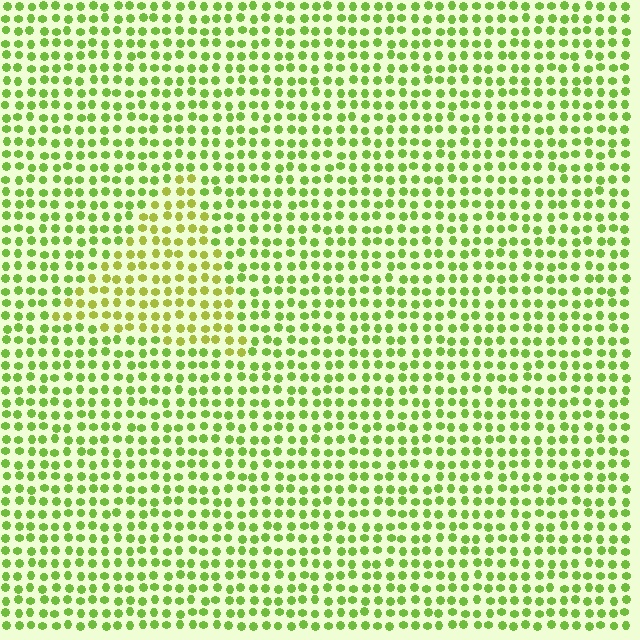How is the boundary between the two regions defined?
The boundary is defined purely by a slight shift in hue (about 26 degrees). Spacing, size, and orientation are identical on both sides.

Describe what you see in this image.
The image is filled with small lime elements in a uniform arrangement. A triangle-shaped region is visible where the elements are tinted to a slightly different hue, forming a subtle color boundary.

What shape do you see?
I see a triangle.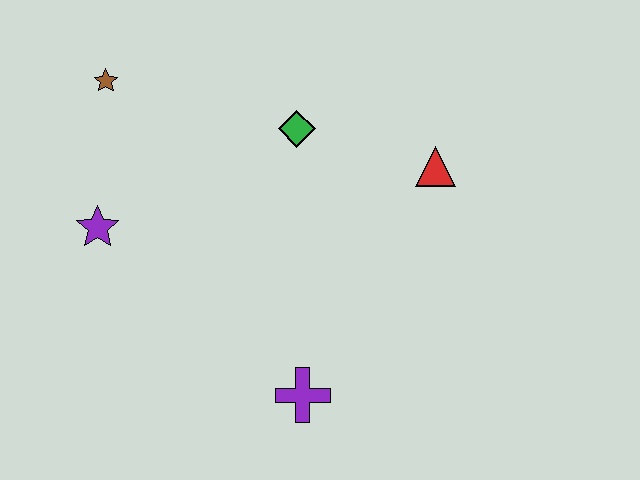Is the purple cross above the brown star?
No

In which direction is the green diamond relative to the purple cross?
The green diamond is above the purple cross.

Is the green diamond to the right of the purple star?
Yes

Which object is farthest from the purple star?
The red triangle is farthest from the purple star.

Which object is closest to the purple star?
The brown star is closest to the purple star.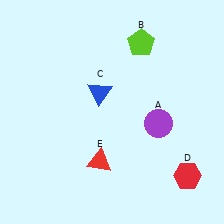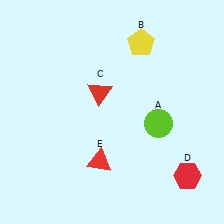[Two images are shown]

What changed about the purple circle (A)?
In Image 1, A is purple. In Image 2, it changed to lime.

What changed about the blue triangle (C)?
In Image 1, C is blue. In Image 2, it changed to red.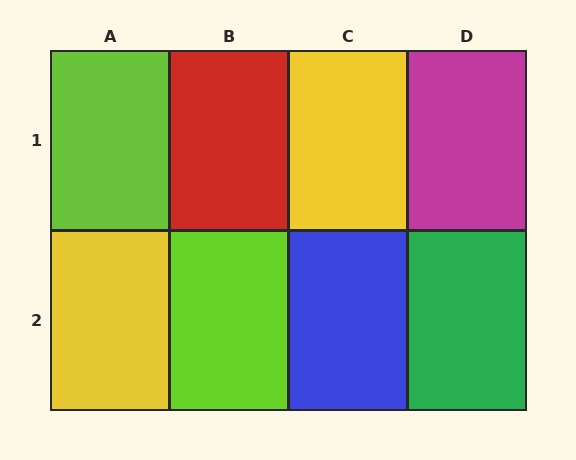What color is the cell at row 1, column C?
Yellow.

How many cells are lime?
2 cells are lime.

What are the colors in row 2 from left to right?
Yellow, lime, blue, green.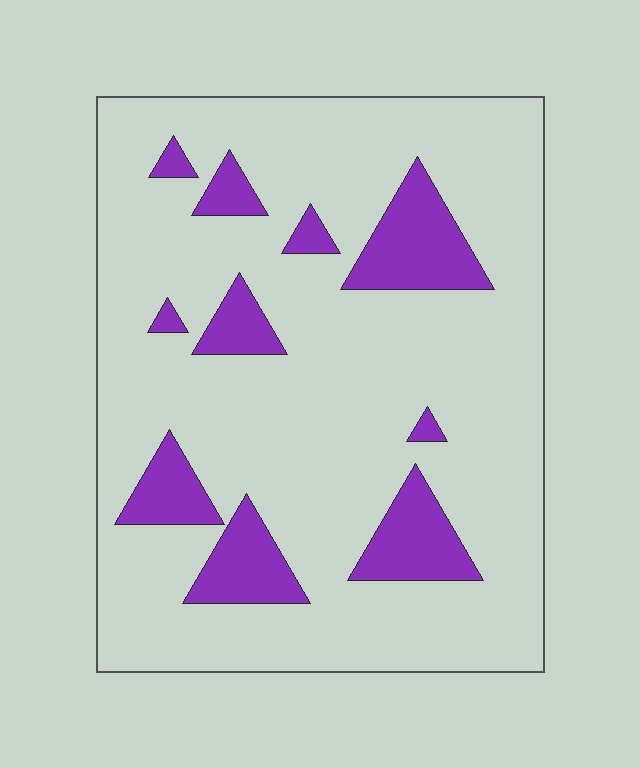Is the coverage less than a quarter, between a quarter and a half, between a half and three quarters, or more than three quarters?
Less than a quarter.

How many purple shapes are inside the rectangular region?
10.